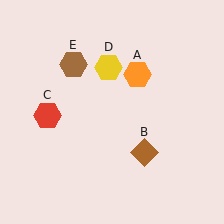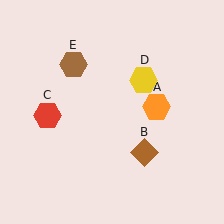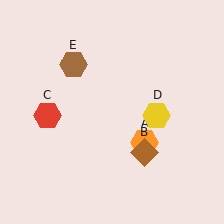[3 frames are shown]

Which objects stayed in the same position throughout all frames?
Brown diamond (object B) and red hexagon (object C) and brown hexagon (object E) remained stationary.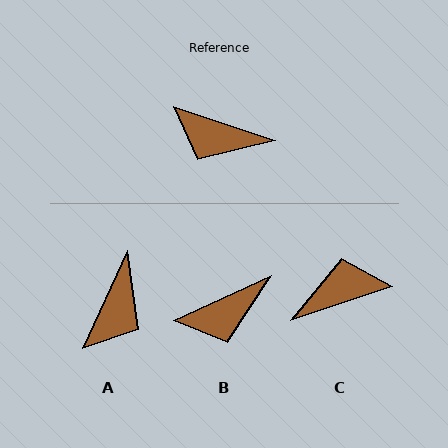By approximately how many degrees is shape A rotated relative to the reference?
Approximately 84 degrees counter-clockwise.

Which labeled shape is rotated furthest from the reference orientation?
C, about 143 degrees away.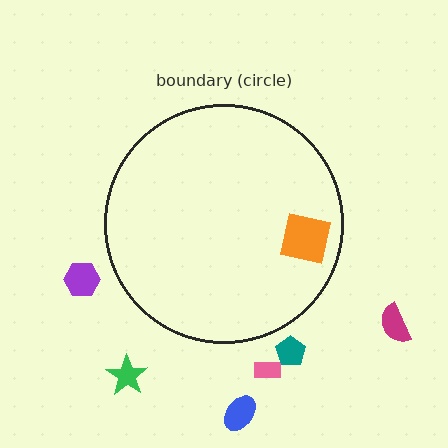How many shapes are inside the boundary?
1 inside, 6 outside.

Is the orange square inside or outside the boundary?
Inside.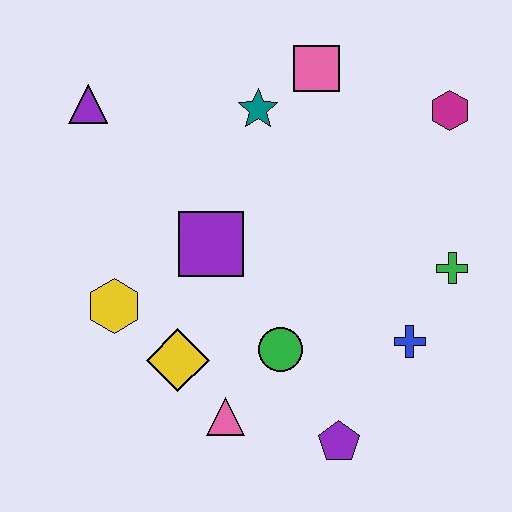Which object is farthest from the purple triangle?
The purple pentagon is farthest from the purple triangle.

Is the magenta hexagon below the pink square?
Yes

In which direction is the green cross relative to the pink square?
The green cross is below the pink square.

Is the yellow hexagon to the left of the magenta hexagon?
Yes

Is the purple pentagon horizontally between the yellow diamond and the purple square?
No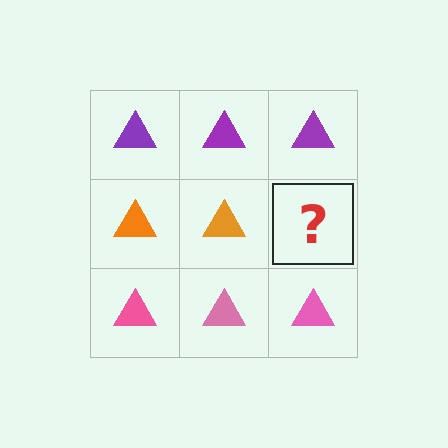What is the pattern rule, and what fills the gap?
The rule is that each row has a consistent color. The gap should be filled with an orange triangle.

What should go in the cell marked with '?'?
The missing cell should contain an orange triangle.